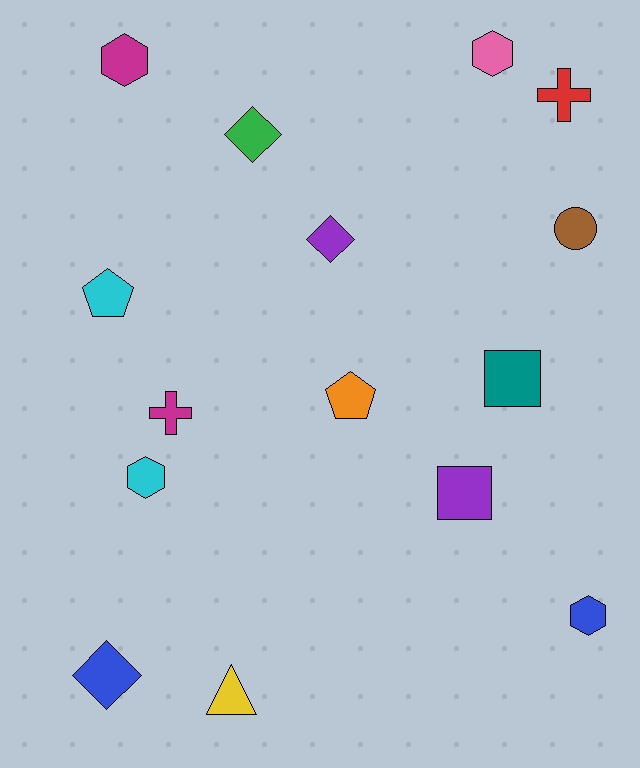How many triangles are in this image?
There is 1 triangle.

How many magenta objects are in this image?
There are 2 magenta objects.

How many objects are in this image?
There are 15 objects.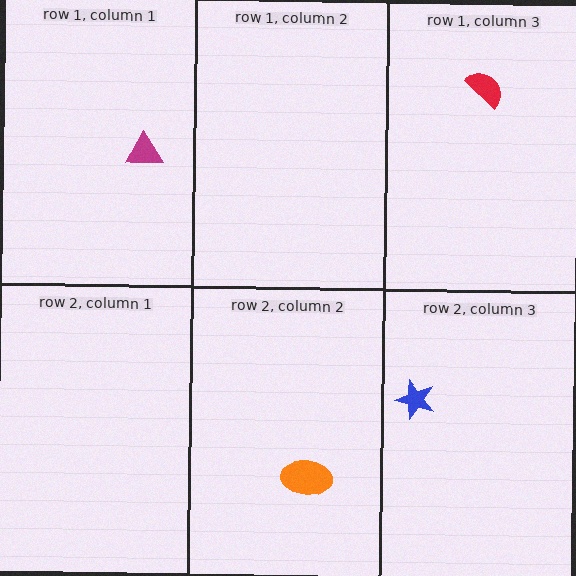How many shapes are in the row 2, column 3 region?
1.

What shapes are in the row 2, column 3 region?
The blue star.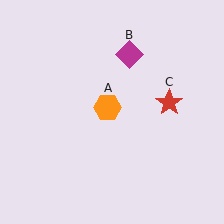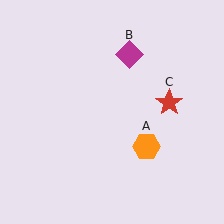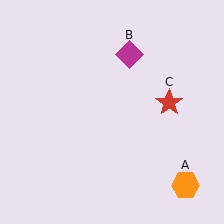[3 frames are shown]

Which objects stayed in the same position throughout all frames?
Magenta diamond (object B) and red star (object C) remained stationary.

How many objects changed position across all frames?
1 object changed position: orange hexagon (object A).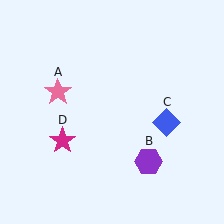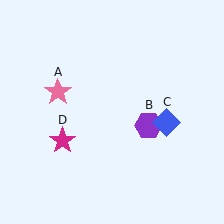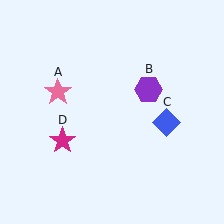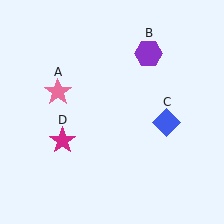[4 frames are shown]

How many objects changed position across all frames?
1 object changed position: purple hexagon (object B).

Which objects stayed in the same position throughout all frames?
Pink star (object A) and blue diamond (object C) and magenta star (object D) remained stationary.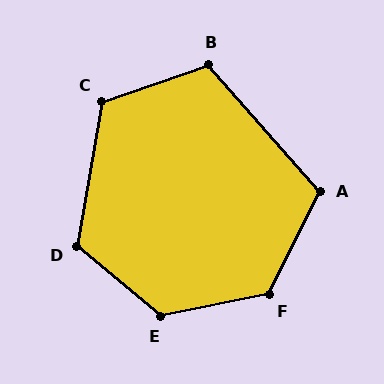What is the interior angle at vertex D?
Approximately 120 degrees (obtuse).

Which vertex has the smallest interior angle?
A, at approximately 112 degrees.